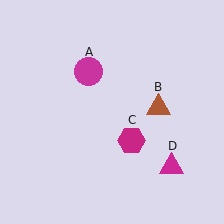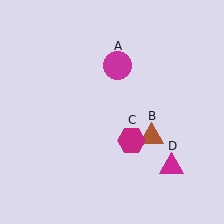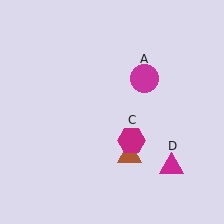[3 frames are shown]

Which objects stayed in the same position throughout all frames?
Magenta hexagon (object C) and magenta triangle (object D) remained stationary.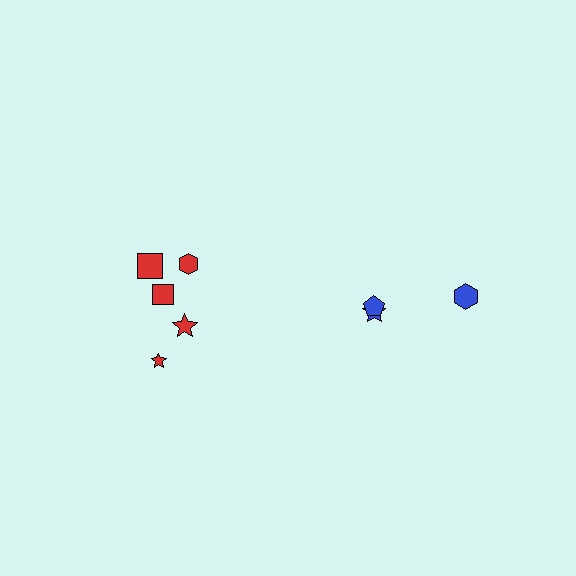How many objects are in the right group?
There are 3 objects.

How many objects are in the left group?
There are 5 objects.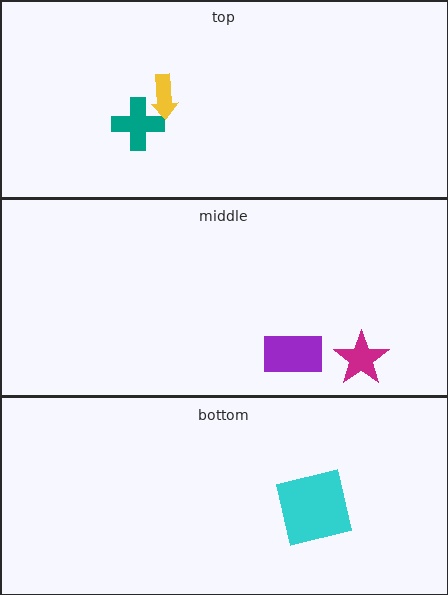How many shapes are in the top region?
2.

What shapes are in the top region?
The teal cross, the yellow arrow.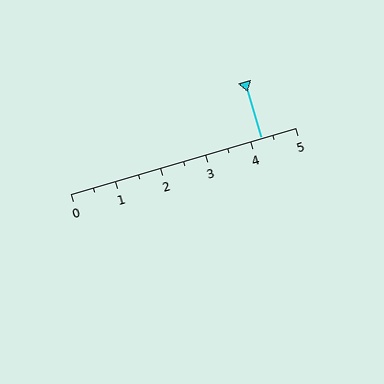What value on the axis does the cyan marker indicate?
The marker indicates approximately 4.2.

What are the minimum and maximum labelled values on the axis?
The axis runs from 0 to 5.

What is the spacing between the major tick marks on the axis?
The major ticks are spaced 1 apart.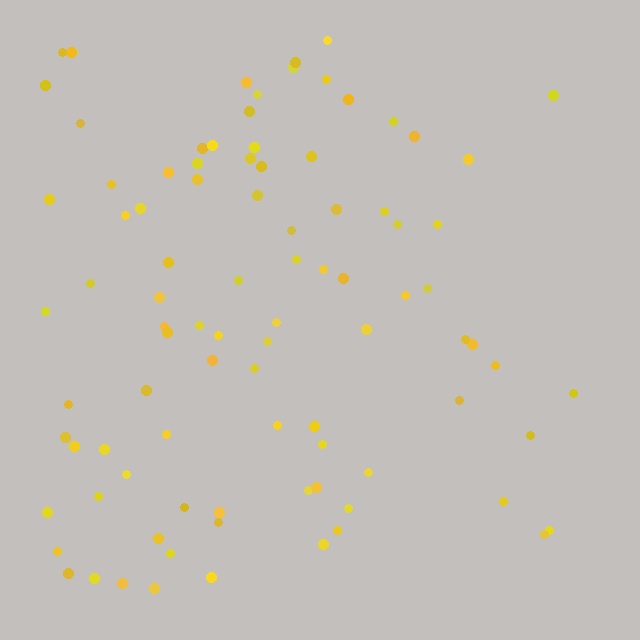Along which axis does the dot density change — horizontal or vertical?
Horizontal.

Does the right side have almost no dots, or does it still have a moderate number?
Still a moderate number, just noticeably fewer than the left.